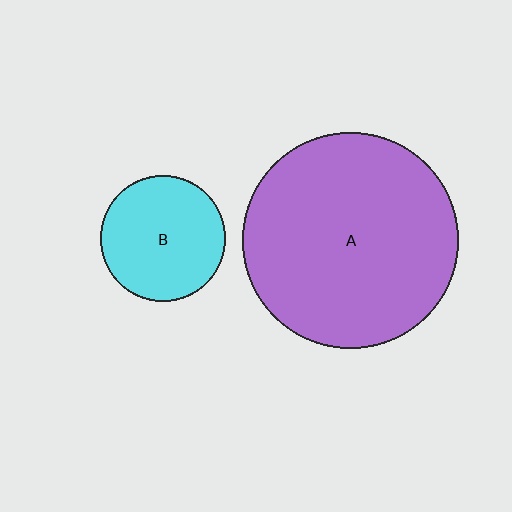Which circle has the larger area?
Circle A (purple).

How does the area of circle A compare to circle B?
Approximately 3.0 times.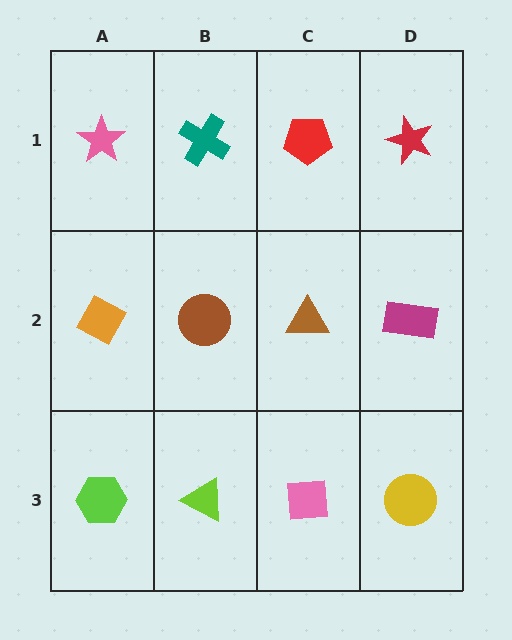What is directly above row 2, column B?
A teal cross.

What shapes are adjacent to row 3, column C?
A brown triangle (row 2, column C), a lime triangle (row 3, column B), a yellow circle (row 3, column D).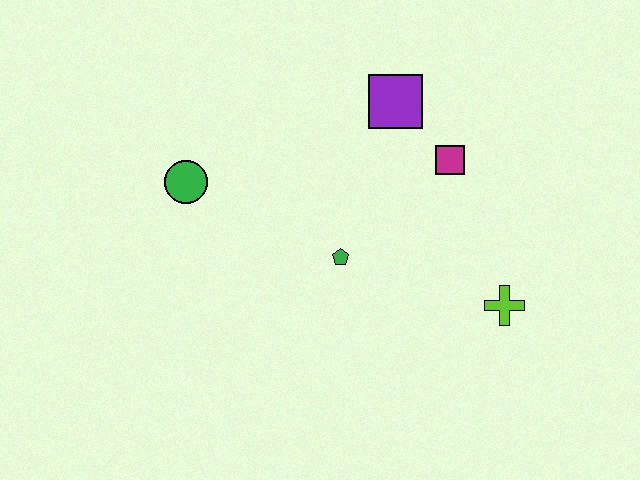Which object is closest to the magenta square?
The purple square is closest to the magenta square.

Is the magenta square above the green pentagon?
Yes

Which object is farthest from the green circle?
The lime cross is farthest from the green circle.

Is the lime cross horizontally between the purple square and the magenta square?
No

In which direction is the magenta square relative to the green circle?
The magenta square is to the right of the green circle.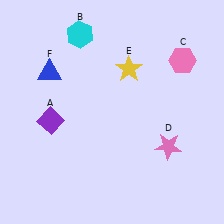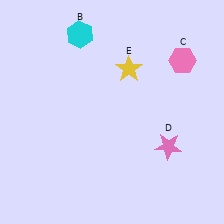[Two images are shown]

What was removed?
The blue triangle (F), the purple diamond (A) were removed in Image 2.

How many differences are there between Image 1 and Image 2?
There are 2 differences between the two images.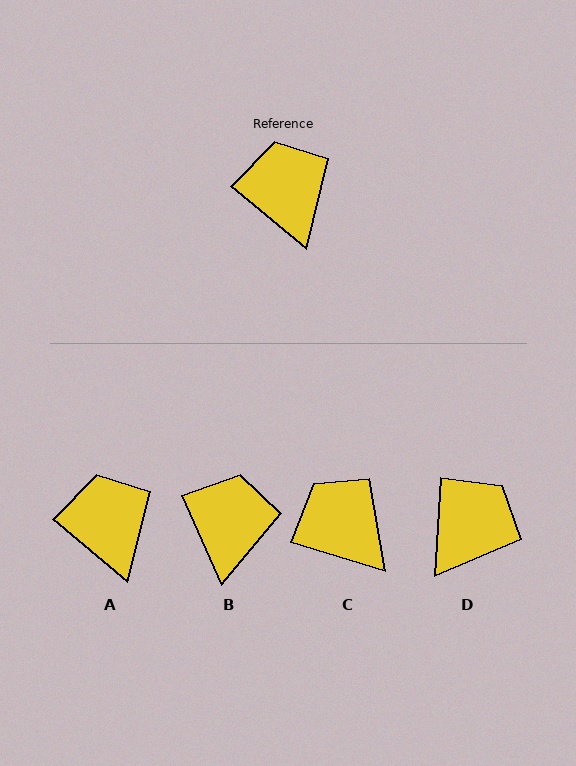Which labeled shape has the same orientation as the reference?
A.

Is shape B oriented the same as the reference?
No, it is off by about 26 degrees.